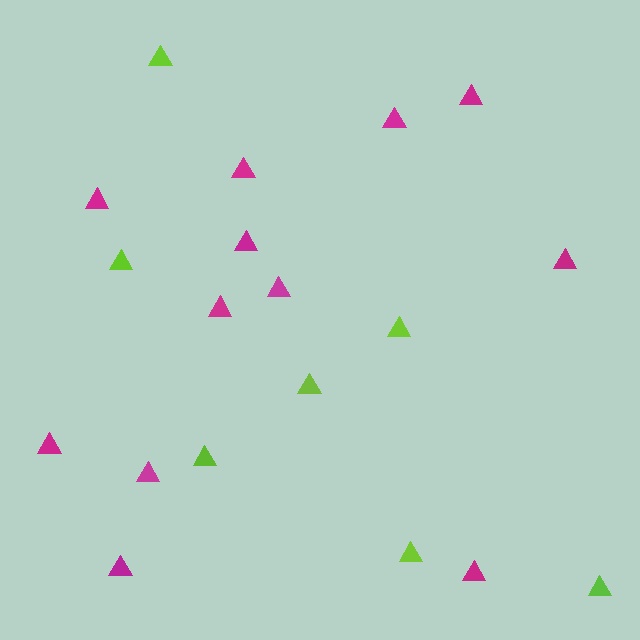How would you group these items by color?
There are 2 groups: one group of lime triangles (7) and one group of magenta triangles (12).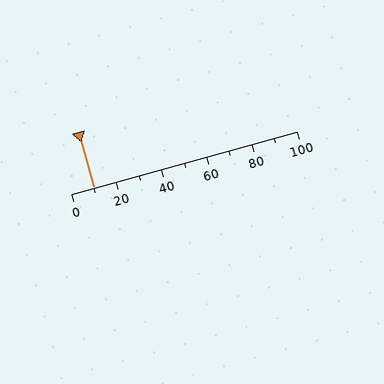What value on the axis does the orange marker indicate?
The marker indicates approximately 10.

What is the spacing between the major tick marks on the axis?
The major ticks are spaced 20 apart.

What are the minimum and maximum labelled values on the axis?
The axis runs from 0 to 100.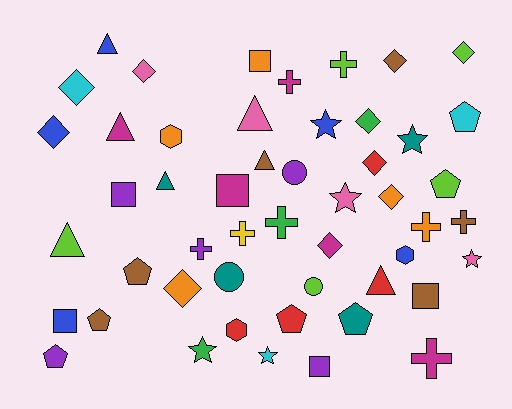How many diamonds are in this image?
There are 10 diamonds.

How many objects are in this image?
There are 50 objects.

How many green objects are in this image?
There are 3 green objects.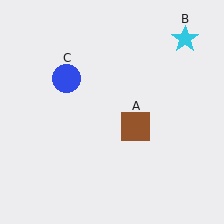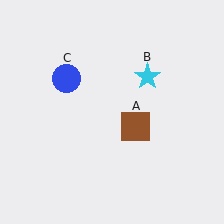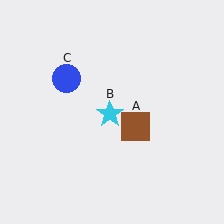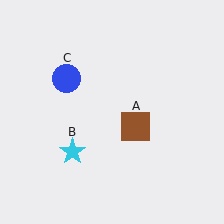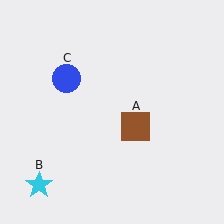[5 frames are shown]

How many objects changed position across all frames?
1 object changed position: cyan star (object B).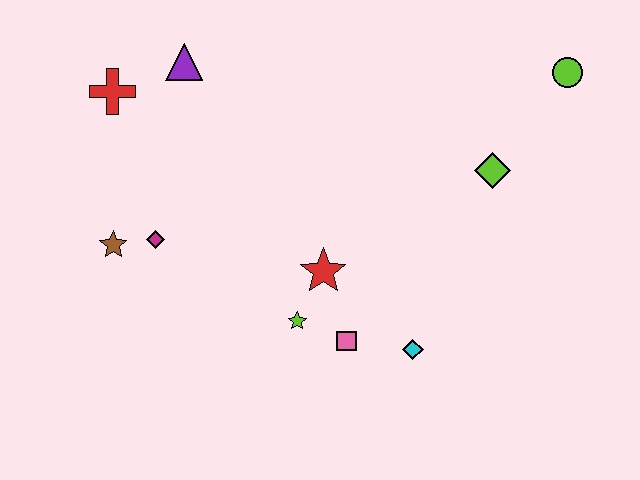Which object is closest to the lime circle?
The lime diamond is closest to the lime circle.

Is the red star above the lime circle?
No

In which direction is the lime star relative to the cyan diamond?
The lime star is to the left of the cyan diamond.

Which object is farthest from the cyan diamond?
The red cross is farthest from the cyan diamond.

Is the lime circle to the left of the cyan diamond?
No